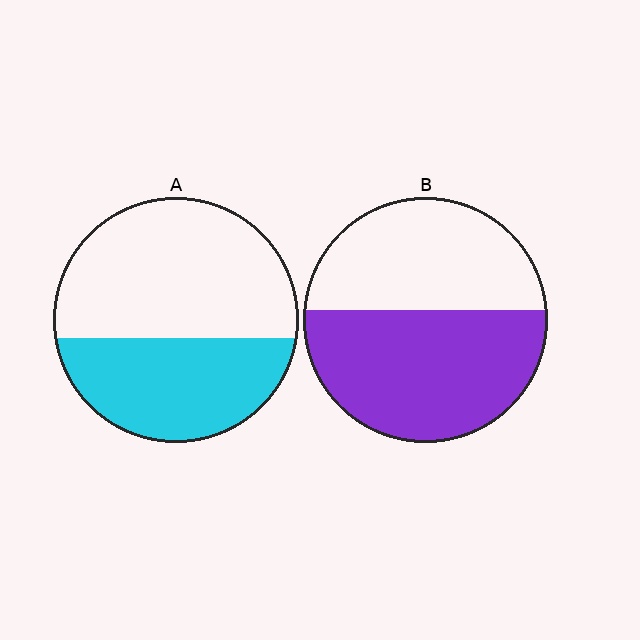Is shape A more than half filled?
No.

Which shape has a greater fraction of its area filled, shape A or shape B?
Shape B.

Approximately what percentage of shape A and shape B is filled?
A is approximately 40% and B is approximately 55%.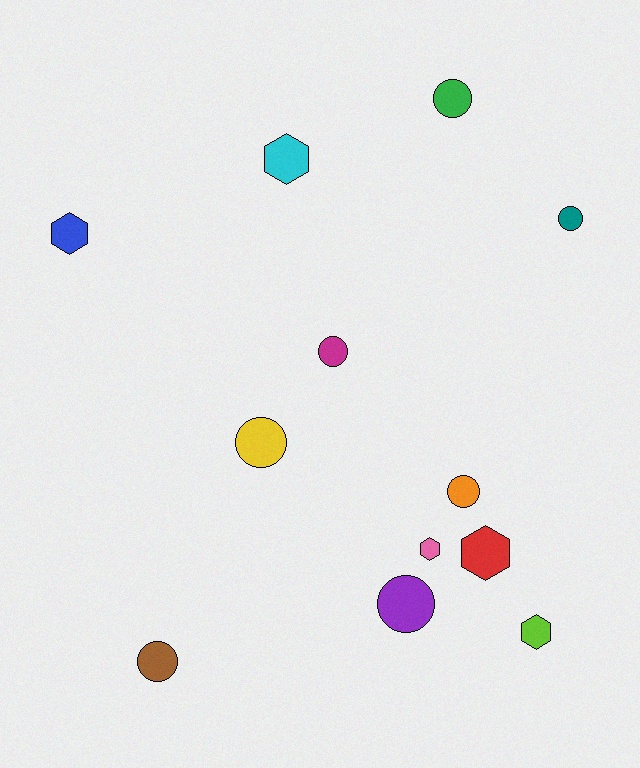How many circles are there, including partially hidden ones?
There are 7 circles.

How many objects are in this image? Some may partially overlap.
There are 12 objects.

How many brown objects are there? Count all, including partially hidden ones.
There is 1 brown object.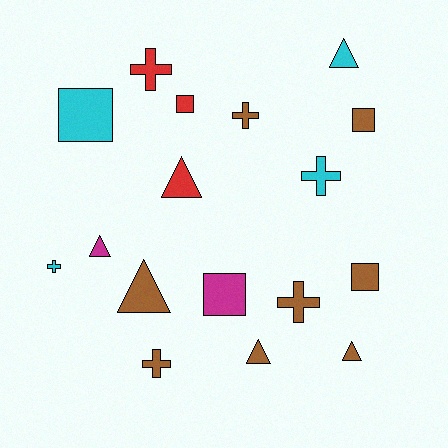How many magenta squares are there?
There is 1 magenta square.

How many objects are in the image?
There are 17 objects.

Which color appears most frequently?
Brown, with 8 objects.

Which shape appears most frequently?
Cross, with 6 objects.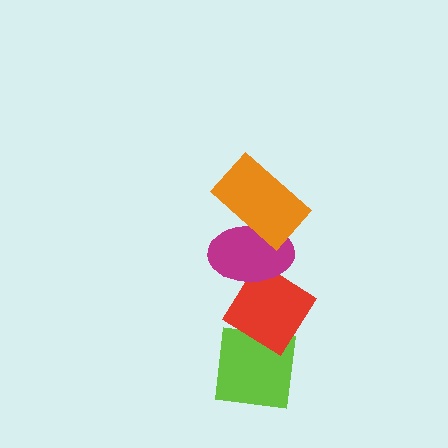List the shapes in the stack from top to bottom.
From top to bottom: the orange rectangle, the magenta ellipse, the red diamond, the lime square.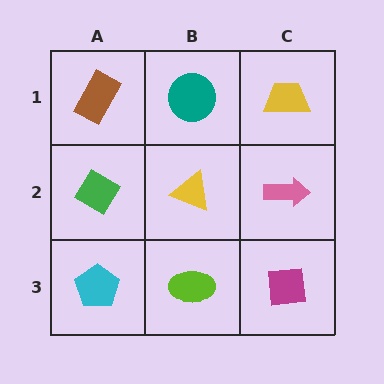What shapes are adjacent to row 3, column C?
A pink arrow (row 2, column C), a lime ellipse (row 3, column B).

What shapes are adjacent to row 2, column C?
A yellow trapezoid (row 1, column C), a magenta square (row 3, column C), a yellow triangle (row 2, column B).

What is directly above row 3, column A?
A green diamond.